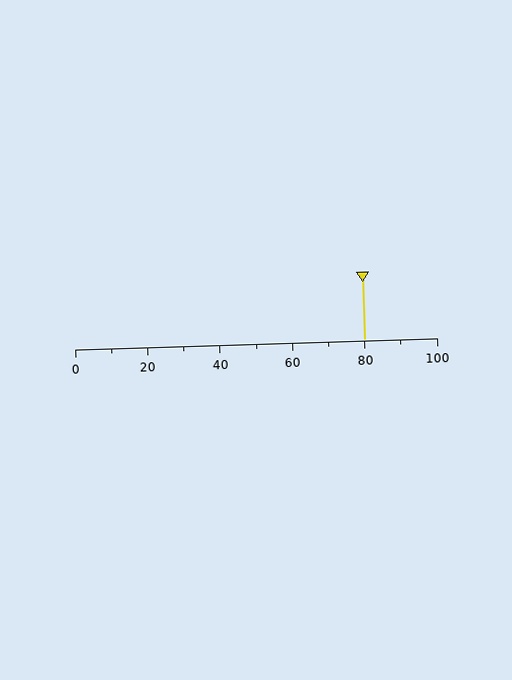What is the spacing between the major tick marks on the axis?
The major ticks are spaced 20 apart.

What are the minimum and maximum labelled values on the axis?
The axis runs from 0 to 100.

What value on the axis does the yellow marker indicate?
The marker indicates approximately 80.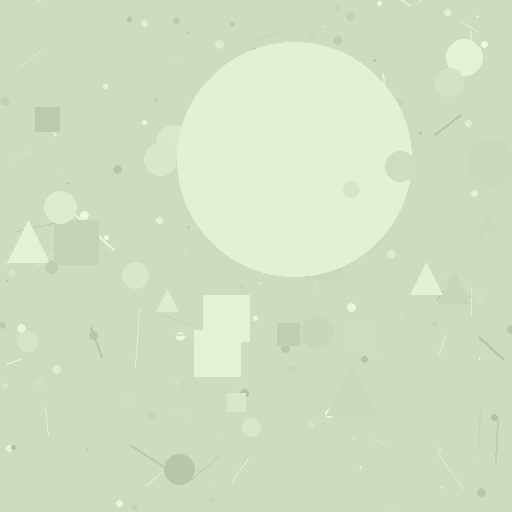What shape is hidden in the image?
A circle is hidden in the image.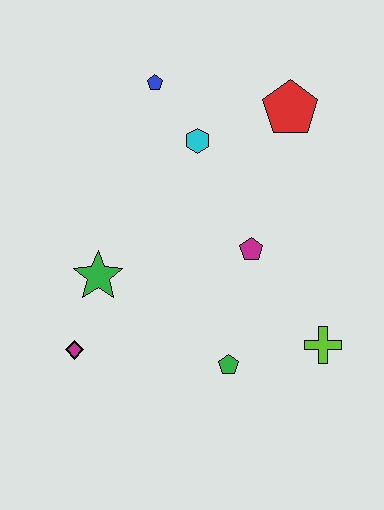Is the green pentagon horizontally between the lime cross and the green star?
Yes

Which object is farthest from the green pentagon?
The blue pentagon is farthest from the green pentagon.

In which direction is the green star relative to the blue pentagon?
The green star is below the blue pentagon.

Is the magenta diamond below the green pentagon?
No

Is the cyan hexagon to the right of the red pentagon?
No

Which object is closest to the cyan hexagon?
The blue pentagon is closest to the cyan hexagon.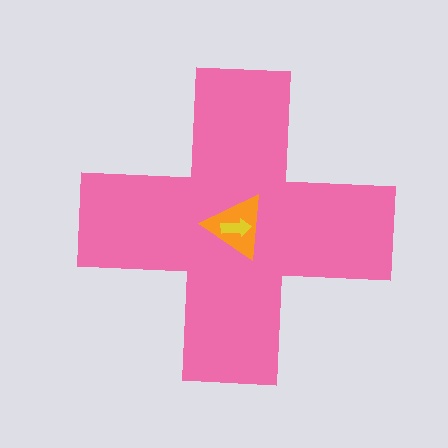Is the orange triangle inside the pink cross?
Yes.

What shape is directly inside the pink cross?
The orange triangle.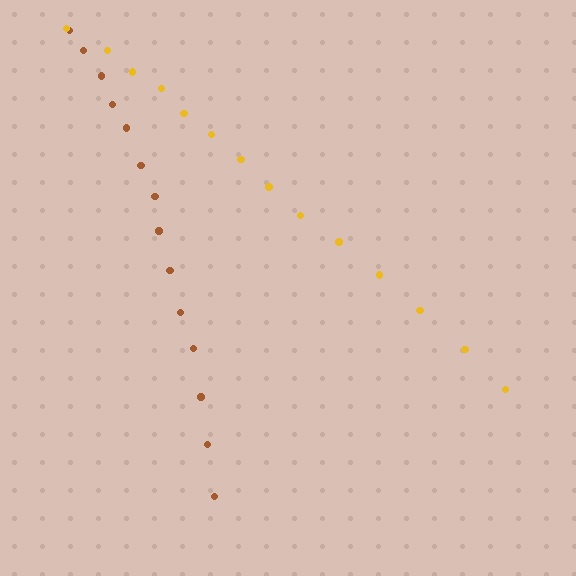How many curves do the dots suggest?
There are 2 distinct paths.